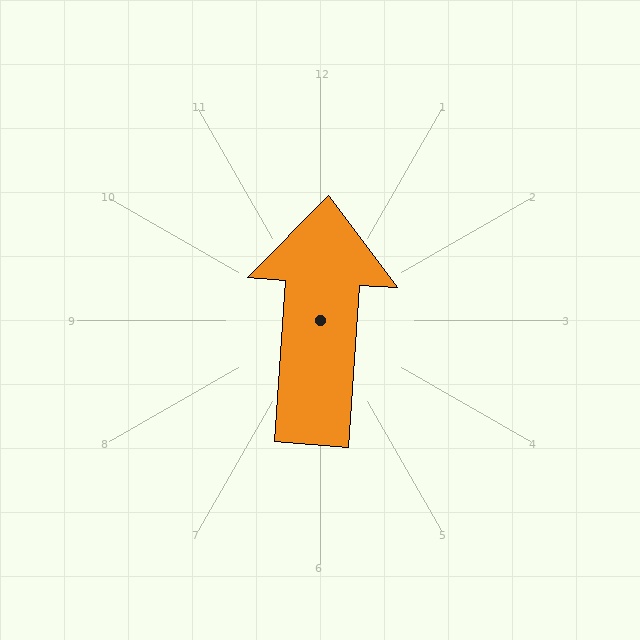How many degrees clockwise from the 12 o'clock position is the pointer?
Approximately 4 degrees.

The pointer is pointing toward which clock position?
Roughly 12 o'clock.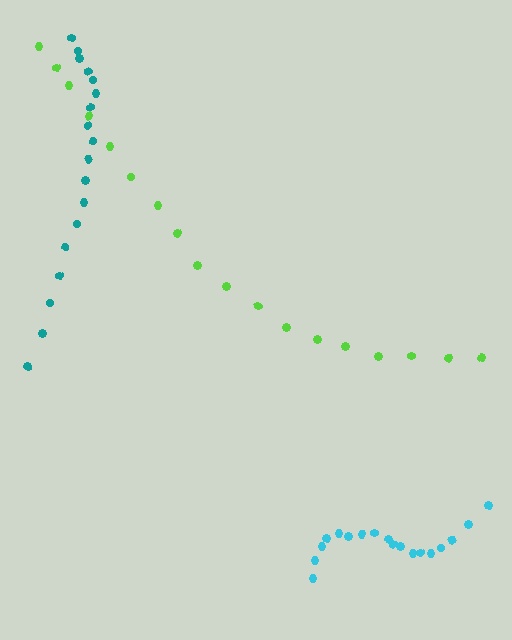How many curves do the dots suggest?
There are 3 distinct paths.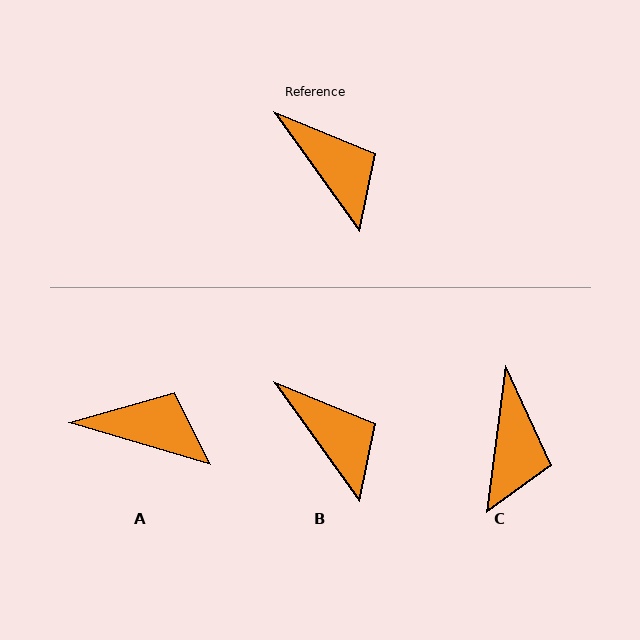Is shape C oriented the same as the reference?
No, it is off by about 43 degrees.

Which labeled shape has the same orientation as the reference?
B.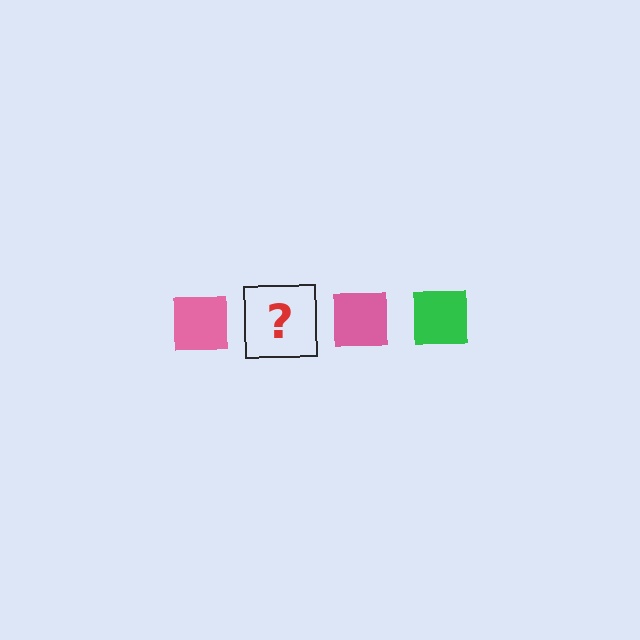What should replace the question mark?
The question mark should be replaced with a green square.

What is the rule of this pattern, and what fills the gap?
The rule is that the pattern cycles through pink, green squares. The gap should be filled with a green square.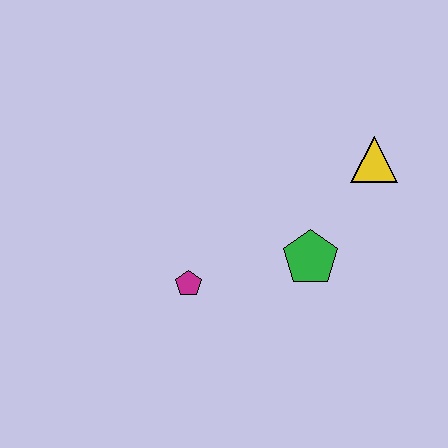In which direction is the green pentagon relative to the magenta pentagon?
The green pentagon is to the right of the magenta pentagon.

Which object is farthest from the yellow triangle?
The magenta pentagon is farthest from the yellow triangle.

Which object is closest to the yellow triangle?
The green pentagon is closest to the yellow triangle.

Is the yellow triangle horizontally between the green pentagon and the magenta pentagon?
No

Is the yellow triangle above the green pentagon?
Yes